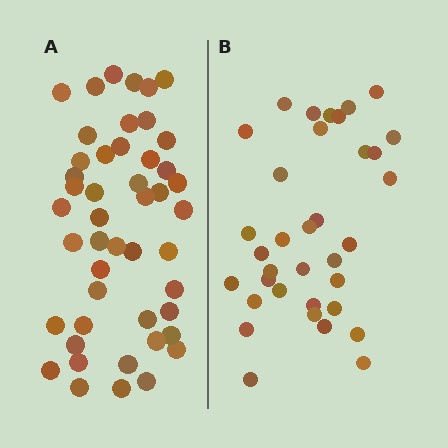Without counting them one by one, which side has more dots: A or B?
Region A (the left region) has more dots.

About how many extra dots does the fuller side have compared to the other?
Region A has roughly 12 or so more dots than region B.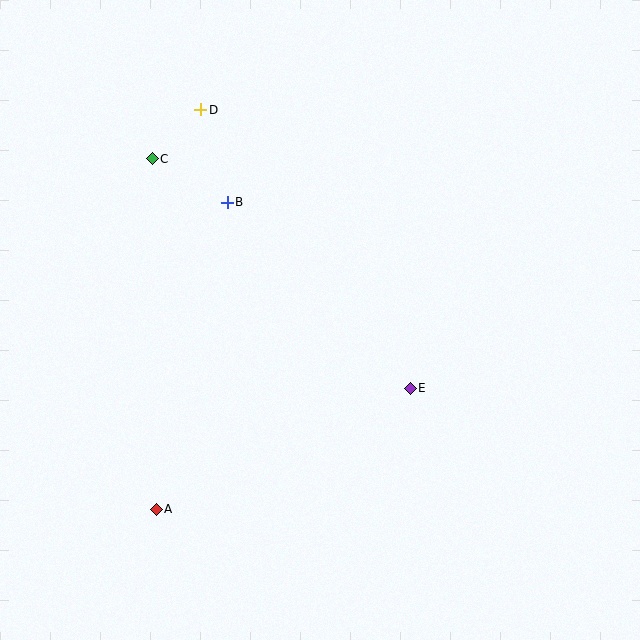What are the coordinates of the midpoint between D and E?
The midpoint between D and E is at (306, 249).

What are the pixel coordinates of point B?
Point B is at (227, 202).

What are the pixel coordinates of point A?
Point A is at (156, 509).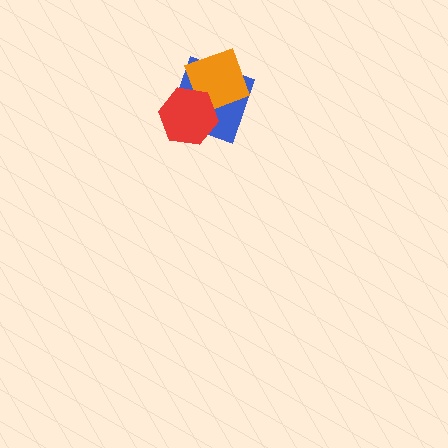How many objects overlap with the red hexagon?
2 objects overlap with the red hexagon.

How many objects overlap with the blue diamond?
2 objects overlap with the blue diamond.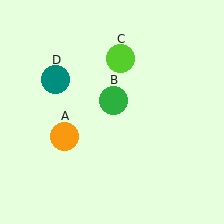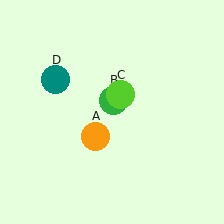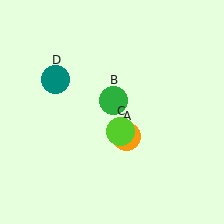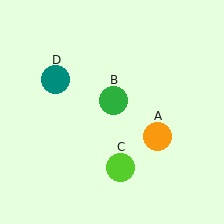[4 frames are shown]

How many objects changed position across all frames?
2 objects changed position: orange circle (object A), lime circle (object C).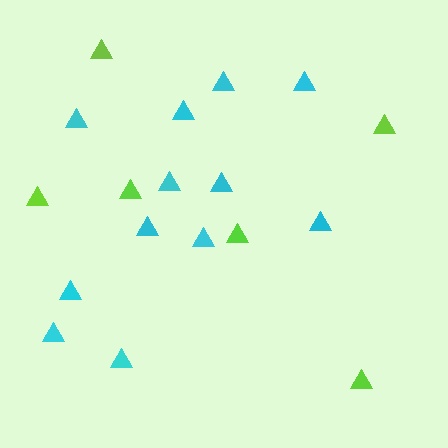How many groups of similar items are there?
There are 2 groups: one group of cyan triangles (12) and one group of lime triangles (6).